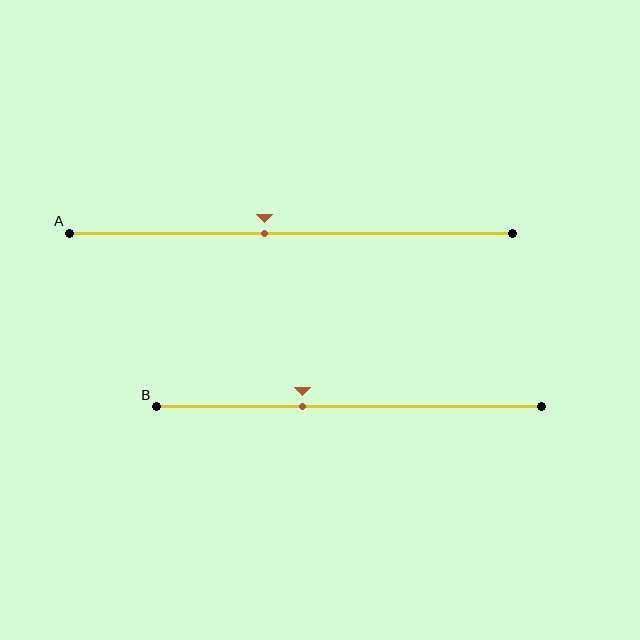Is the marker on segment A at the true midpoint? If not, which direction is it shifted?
No, the marker on segment A is shifted to the left by about 6% of the segment length.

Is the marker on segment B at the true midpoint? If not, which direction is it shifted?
No, the marker on segment B is shifted to the left by about 12% of the segment length.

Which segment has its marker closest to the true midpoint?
Segment A has its marker closest to the true midpoint.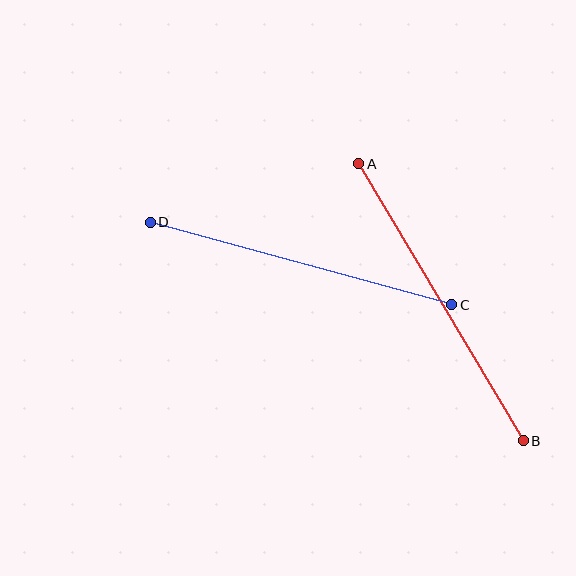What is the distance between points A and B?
The distance is approximately 322 pixels.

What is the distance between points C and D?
The distance is approximately 313 pixels.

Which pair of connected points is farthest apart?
Points A and B are farthest apart.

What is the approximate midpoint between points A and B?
The midpoint is at approximately (441, 302) pixels.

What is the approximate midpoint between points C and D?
The midpoint is at approximately (301, 264) pixels.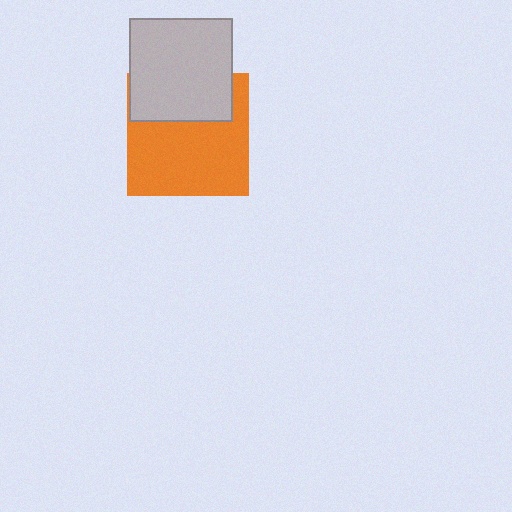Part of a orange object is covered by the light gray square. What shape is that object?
It is a square.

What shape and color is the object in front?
The object in front is a light gray square.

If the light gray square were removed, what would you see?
You would see the complete orange square.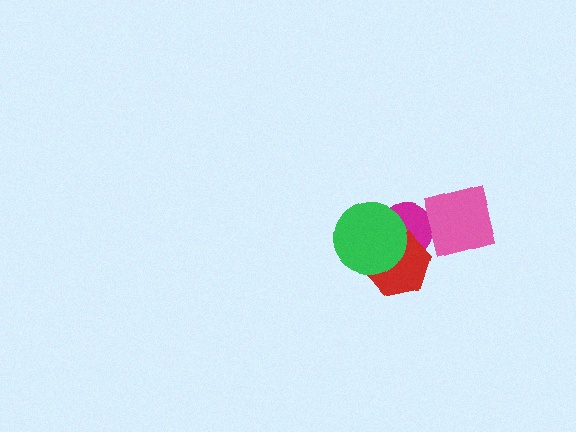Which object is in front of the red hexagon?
The green circle is in front of the red hexagon.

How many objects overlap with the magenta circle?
2 objects overlap with the magenta circle.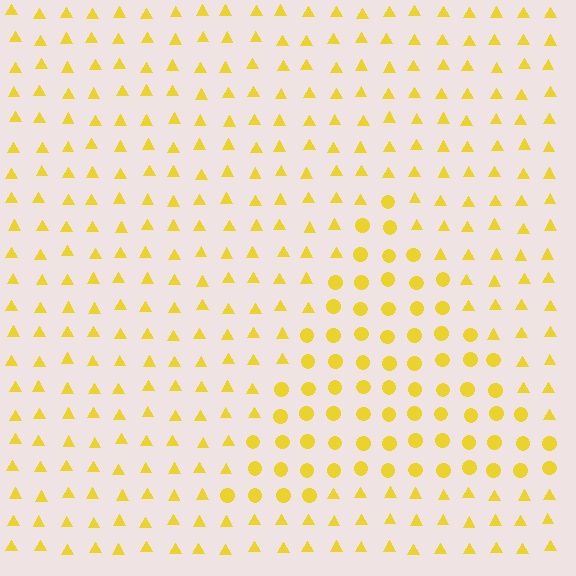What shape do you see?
I see a triangle.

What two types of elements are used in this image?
The image uses circles inside the triangle region and triangles outside it.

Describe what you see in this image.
The image is filled with small yellow elements arranged in a uniform grid. A triangle-shaped region contains circles, while the surrounding area contains triangles. The boundary is defined purely by the change in element shape.